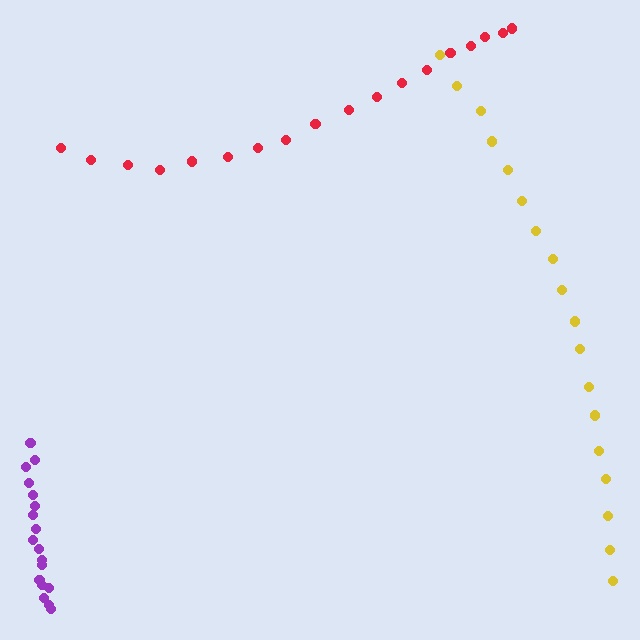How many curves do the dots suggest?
There are 3 distinct paths.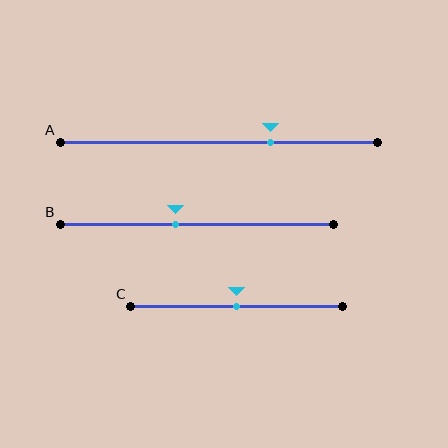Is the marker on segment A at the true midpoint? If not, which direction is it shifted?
No, the marker on segment A is shifted to the right by about 16% of the segment length.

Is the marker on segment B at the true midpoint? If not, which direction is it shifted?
No, the marker on segment B is shifted to the left by about 8% of the segment length.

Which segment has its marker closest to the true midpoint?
Segment C has its marker closest to the true midpoint.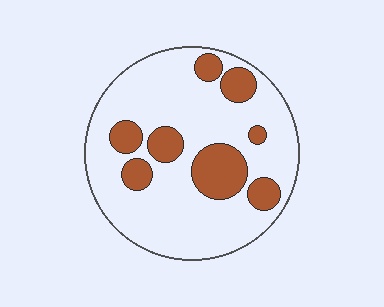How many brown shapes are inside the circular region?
8.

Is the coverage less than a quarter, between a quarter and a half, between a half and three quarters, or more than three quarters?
Less than a quarter.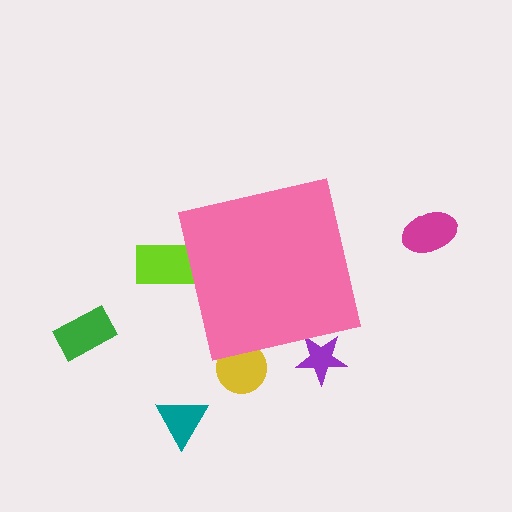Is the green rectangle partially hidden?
No, the green rectangle is fully visible.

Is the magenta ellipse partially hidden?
No, the magenta ellipse is fully visible.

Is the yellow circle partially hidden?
Yes, the yellow circle is partially hidden behind the pink square.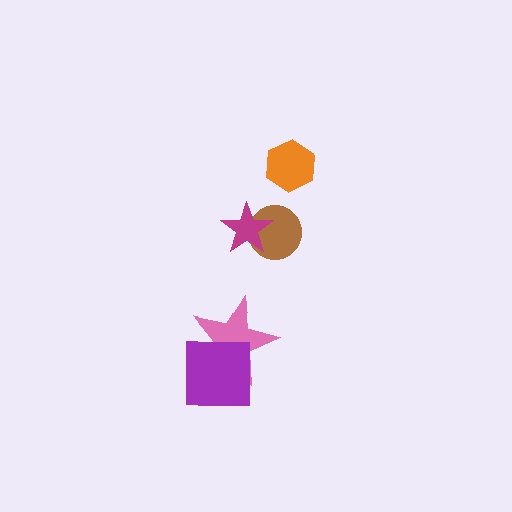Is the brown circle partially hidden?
Yes, it is partially covered by another shape.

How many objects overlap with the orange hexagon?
0 objects overlap with the orange hexagon.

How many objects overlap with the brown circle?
1 object overlaps with the brown circle.